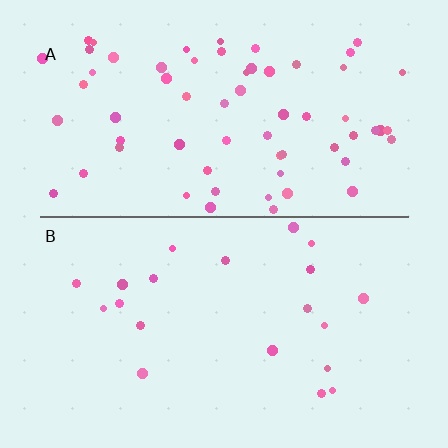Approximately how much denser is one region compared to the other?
Approximately 3.1× — region A over region B.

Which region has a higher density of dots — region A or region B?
A (the top).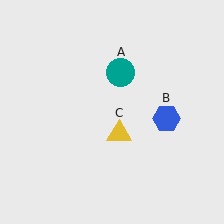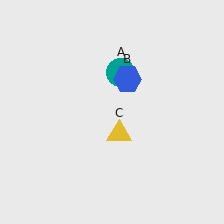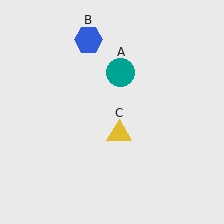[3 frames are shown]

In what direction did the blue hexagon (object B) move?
The blue hexagon (object B) moved up and to the left.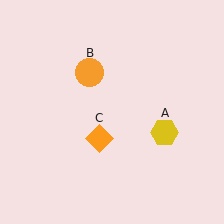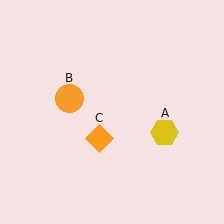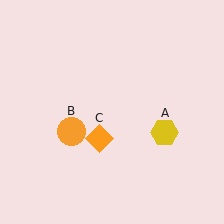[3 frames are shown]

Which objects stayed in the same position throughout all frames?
Yellow hexagon (object A) and orange diamond (object C) remained stationary.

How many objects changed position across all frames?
1 object changed position: orange circle (object B).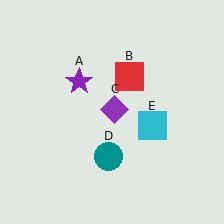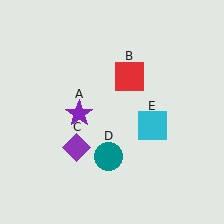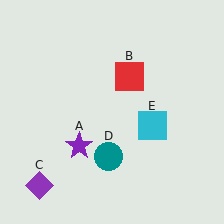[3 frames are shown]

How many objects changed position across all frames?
2 objects changed position: purple star (object A), purple diamond (object C).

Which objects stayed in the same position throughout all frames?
Red square (object B) and teal circle (object D) and cyan square (object E) remained stationary.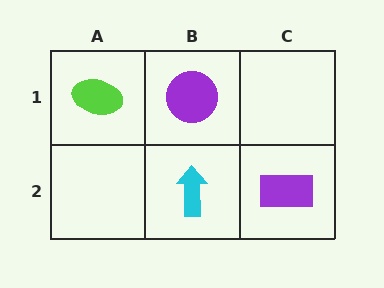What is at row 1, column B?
A purple circle.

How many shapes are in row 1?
2 shapes.